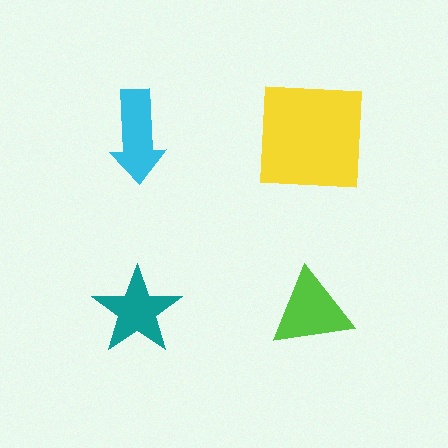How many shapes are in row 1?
2 shapes.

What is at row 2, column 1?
A teal star.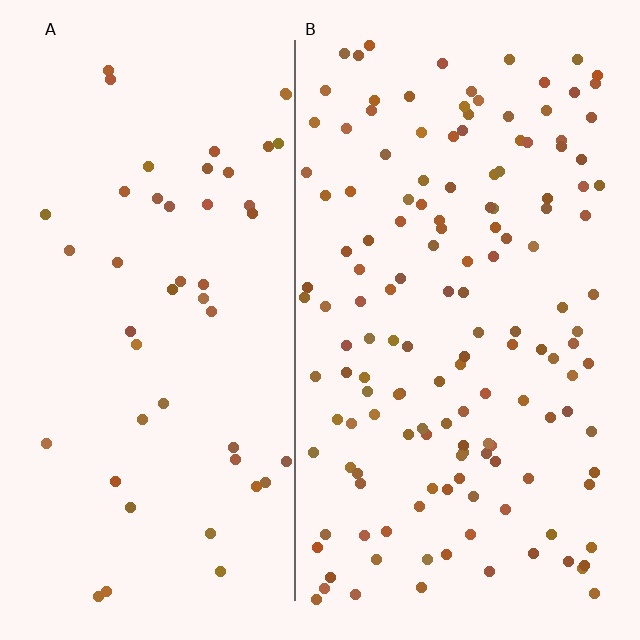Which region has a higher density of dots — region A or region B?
B (the right).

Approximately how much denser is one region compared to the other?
Approximately 3.0× — region B over region A.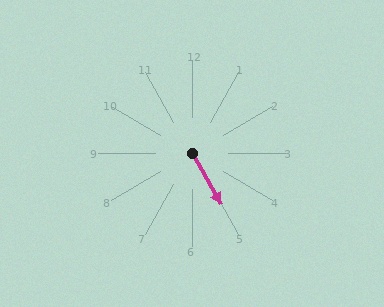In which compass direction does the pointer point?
Southeast.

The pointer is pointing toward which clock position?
Roughly 5 o'clock.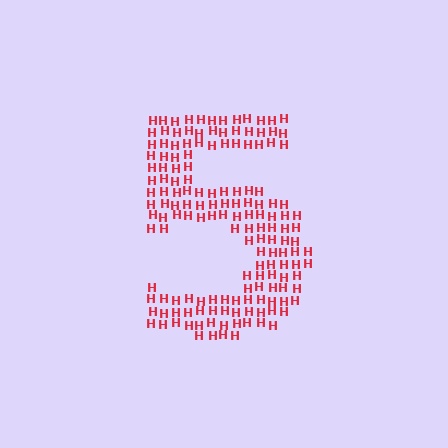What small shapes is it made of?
It is made of small letter H's.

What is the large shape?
The large shape is the digit 5.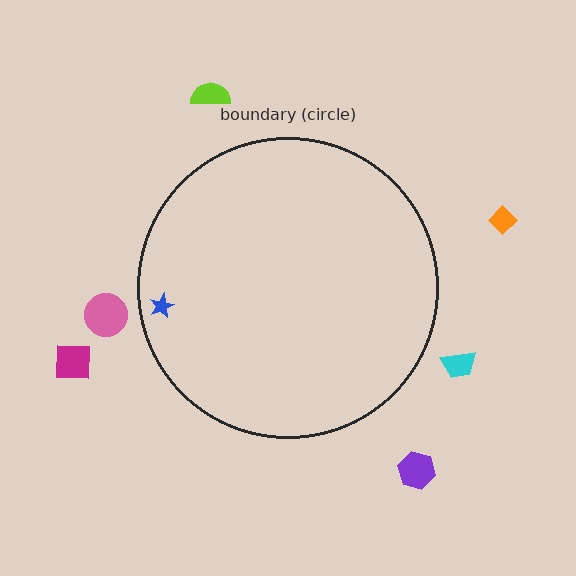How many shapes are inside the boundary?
1 inside, 6 outside.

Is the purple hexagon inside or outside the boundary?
Outside.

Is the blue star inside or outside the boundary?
Inside.